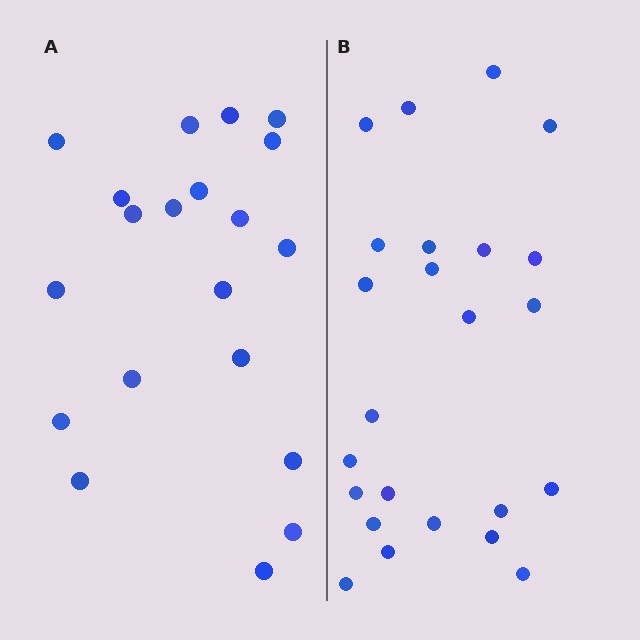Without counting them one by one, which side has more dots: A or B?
Region B (the right region) has more dots.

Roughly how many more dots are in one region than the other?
Region B has about 4 more dots than region A.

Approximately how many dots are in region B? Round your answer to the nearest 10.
About 20 dots. (The exact count is 24, which rounds to 20.)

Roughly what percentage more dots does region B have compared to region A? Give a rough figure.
About 20% more.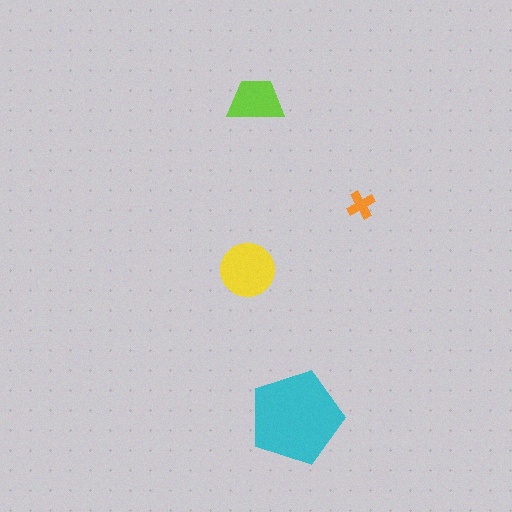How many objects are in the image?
There are 4 objects in the image.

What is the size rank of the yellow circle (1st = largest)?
2nd.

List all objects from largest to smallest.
The cyan pentagon, the yellow circle, the lime trapezoid, the orange cross.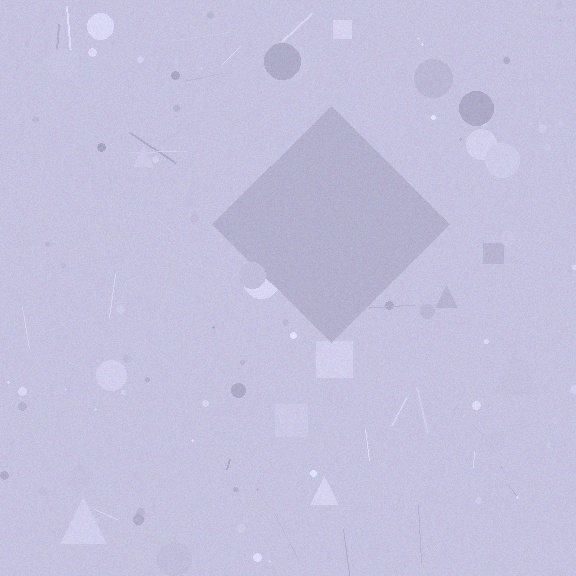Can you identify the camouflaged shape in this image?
The camouflaged shape is a diamond.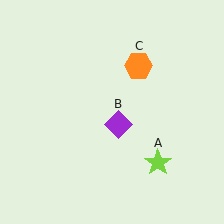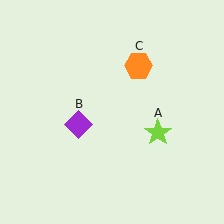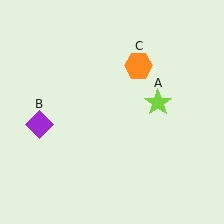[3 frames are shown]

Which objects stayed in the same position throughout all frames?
Orange hexagon (object C) remained stationary.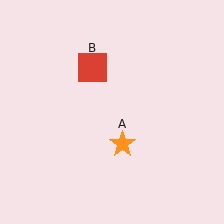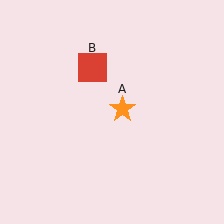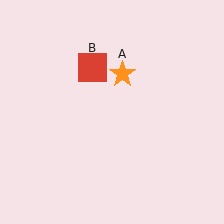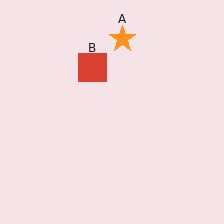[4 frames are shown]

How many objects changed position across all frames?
1 object changed position: orange star (object A).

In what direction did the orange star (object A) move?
The orange star (object A) moved up.